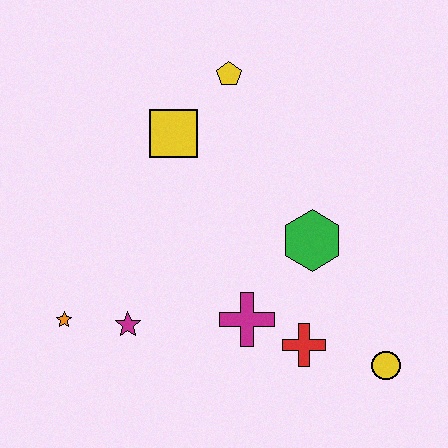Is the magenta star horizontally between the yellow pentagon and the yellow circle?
No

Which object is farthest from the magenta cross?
The yellow pentagon is farthest from the magenta cross.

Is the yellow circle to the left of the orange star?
No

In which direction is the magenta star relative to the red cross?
The magenta star is to the left of the red cross.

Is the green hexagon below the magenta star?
No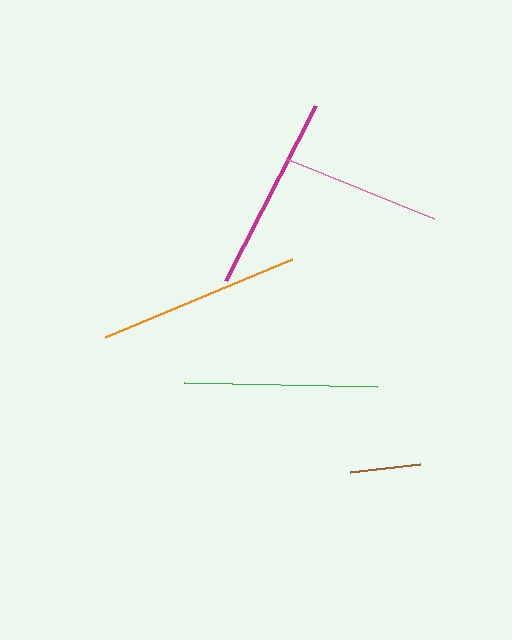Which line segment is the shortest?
The brown line is the shortest at approximately 71 pixels.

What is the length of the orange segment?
The orange segment is approximately 203 pixels long.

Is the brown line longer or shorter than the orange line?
The orange line is longer than the brown line.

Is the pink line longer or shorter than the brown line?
The pink line is longer than the brown line.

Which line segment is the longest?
The orange line is the longest at approximately 203 pixels.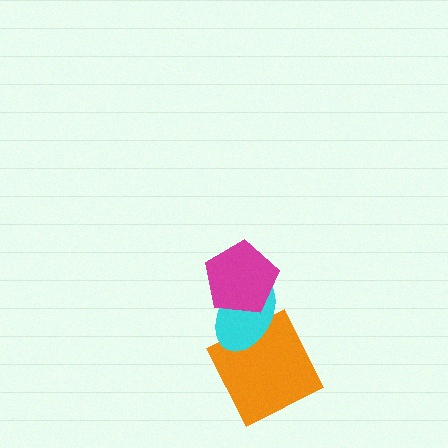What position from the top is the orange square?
The orange square is 3rd from the top.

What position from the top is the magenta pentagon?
The magenta pentagon is 1st from the top.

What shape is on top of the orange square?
The cyan ellipse is on top of the orange square.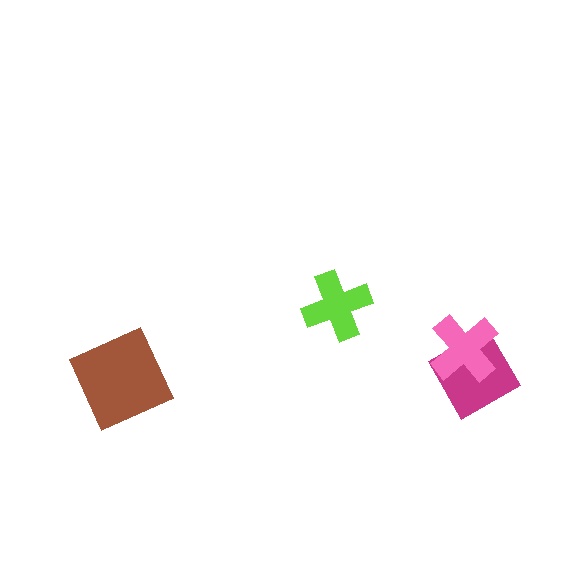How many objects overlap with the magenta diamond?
1 object overlaps with the magenta diamond.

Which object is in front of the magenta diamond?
The pink cross is in front of the magenta diamond.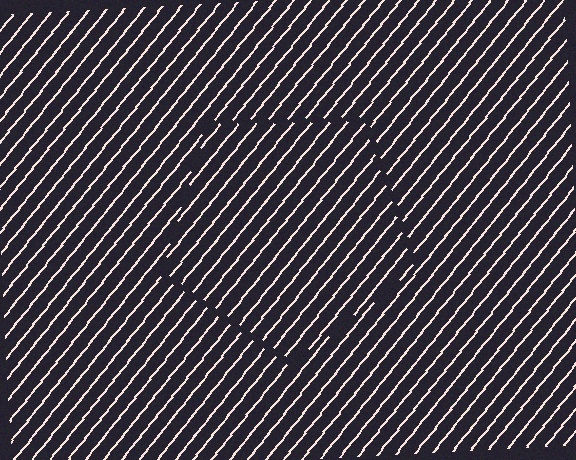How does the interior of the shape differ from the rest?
The interior of the shape contains the same grating, shifted by half a period — the contour is defined by the phase discontinuity where line-ends from the inner and outer gratings abut.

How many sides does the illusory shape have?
5 sides — the line-ends trace a pentagon.